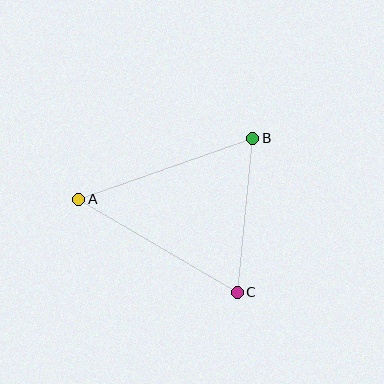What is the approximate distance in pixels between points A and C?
The distance between A and C is approximately 184 pixels.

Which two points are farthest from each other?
Points A and B are farthest from each other.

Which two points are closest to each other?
Points B and C are closest to each other.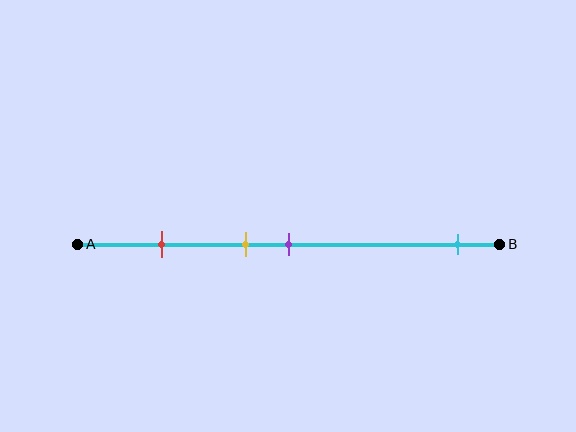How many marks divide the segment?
There are 4 marks dividing the segment.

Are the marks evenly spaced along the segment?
No, the marks are not evenly spaced.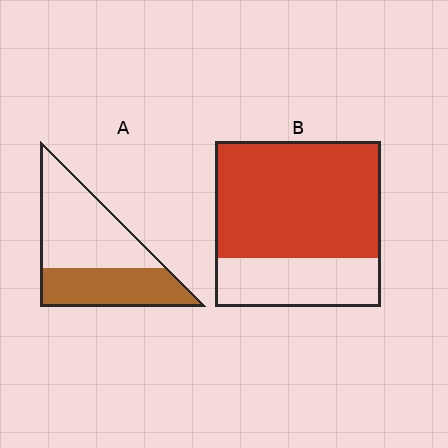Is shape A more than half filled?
No.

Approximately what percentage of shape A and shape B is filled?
A is approximately 40% and B is approximately 70%.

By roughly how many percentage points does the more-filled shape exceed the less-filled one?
By roughly 30 percentage points (B over A).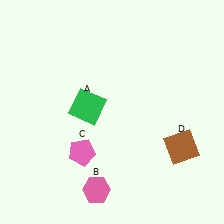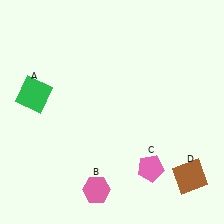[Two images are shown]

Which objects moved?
The objects that moved are: the green square (A), the pink pentagon (C), the brown square (D).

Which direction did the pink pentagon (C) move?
The pink pentagon (C) moved right.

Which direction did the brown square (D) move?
The brown square (D) moved down.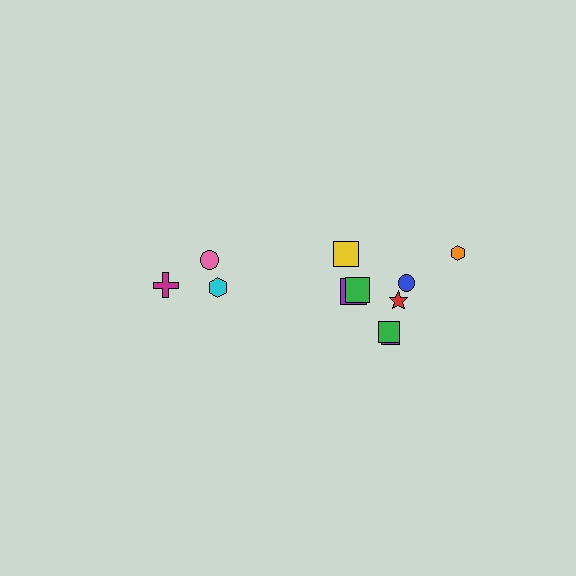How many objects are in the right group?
There are 8 objects.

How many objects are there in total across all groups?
There are 11 objects.